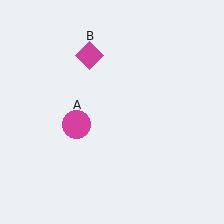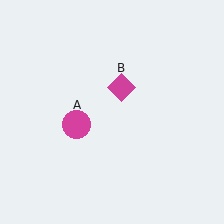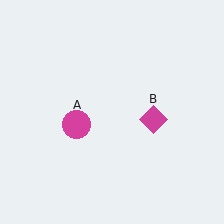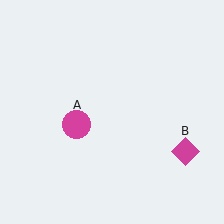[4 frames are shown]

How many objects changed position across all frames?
1 object changed position: magenta diamond (object B).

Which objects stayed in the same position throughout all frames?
Magenta circle (object A) remained stationary.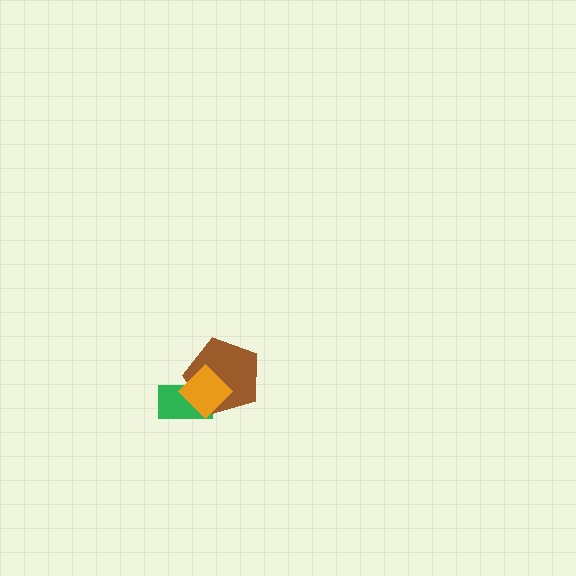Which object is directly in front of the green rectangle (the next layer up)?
The brown pentagon is directly in front of the green rectangle.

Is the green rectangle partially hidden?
Yes, it is partially covered by another shape.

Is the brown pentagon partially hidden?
Yes, it is partially covered by another shape.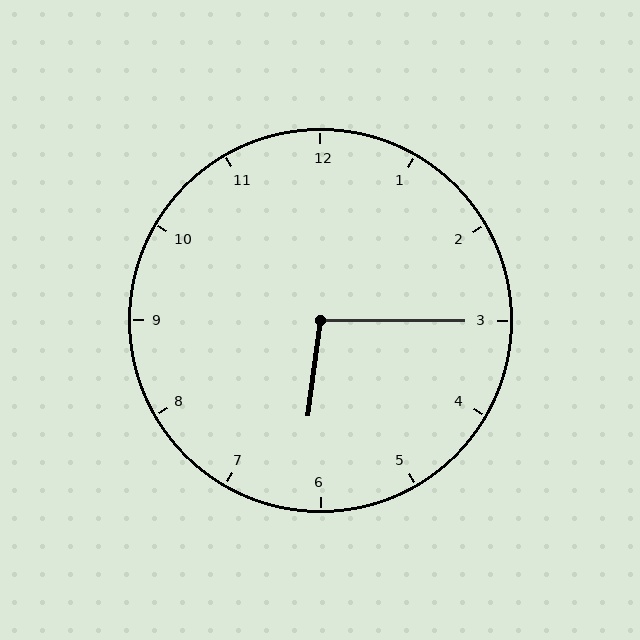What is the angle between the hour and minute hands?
Approximately 98 degrees.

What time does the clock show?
6:15.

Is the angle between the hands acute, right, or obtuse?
It is obtuse.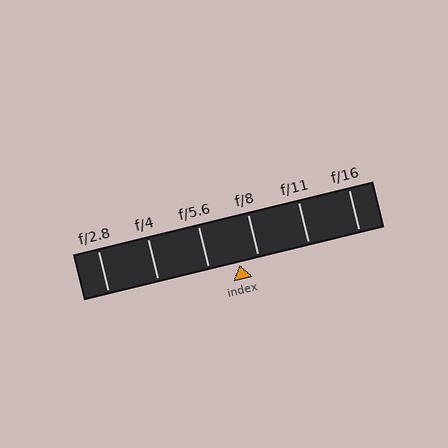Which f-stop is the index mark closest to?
The index mark is closest to f/8.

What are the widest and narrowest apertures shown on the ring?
The widest aperture shown is f/2.8 and the narrowest is f/16.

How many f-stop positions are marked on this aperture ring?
There are 6 f-stop positions marked.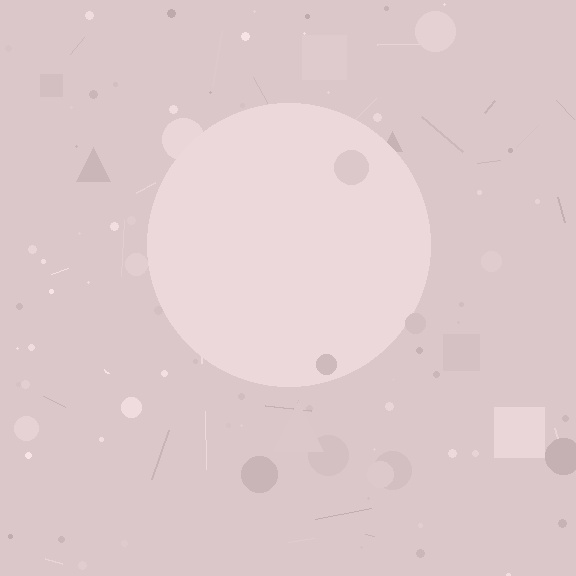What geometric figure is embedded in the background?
A circle is embedded in the background.